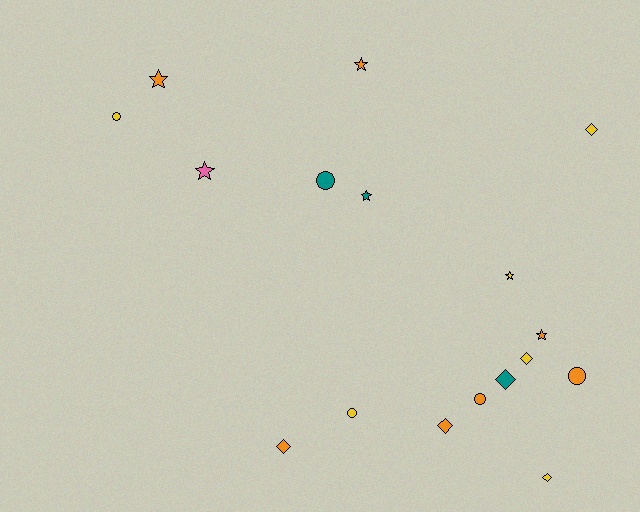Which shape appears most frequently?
Diamond, with 6 objects.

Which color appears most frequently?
Orange, with 7 objects.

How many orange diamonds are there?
There are 2 orange diamonds.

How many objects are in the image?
There are 17 objects.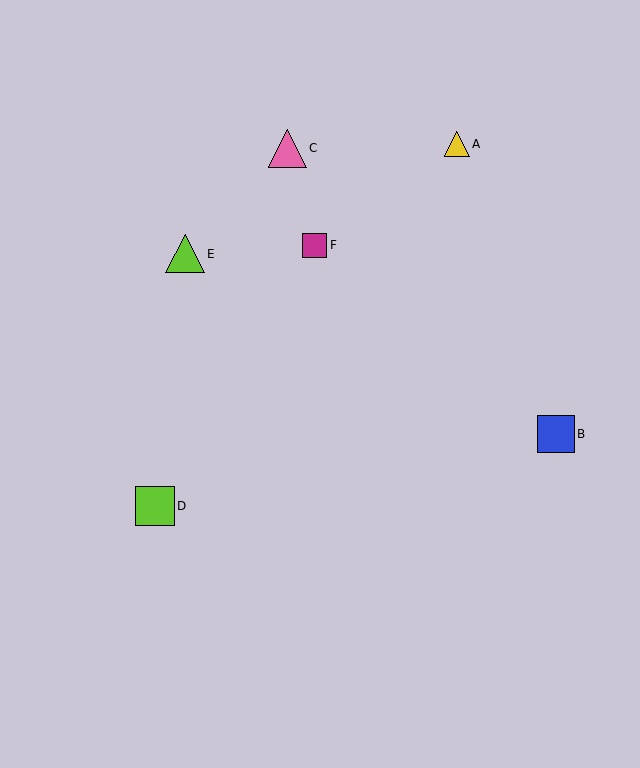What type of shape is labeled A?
Shape A is a yellow triangle.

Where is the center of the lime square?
The center of the lime square is at (155, 506).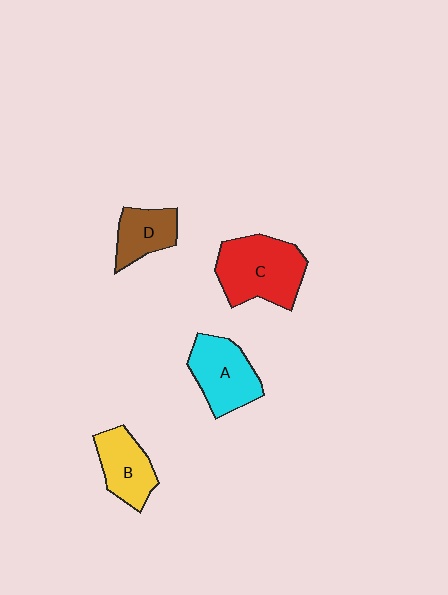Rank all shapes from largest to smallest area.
From largest to smallest: C (red), A (cyan), B (yellow), D (brown).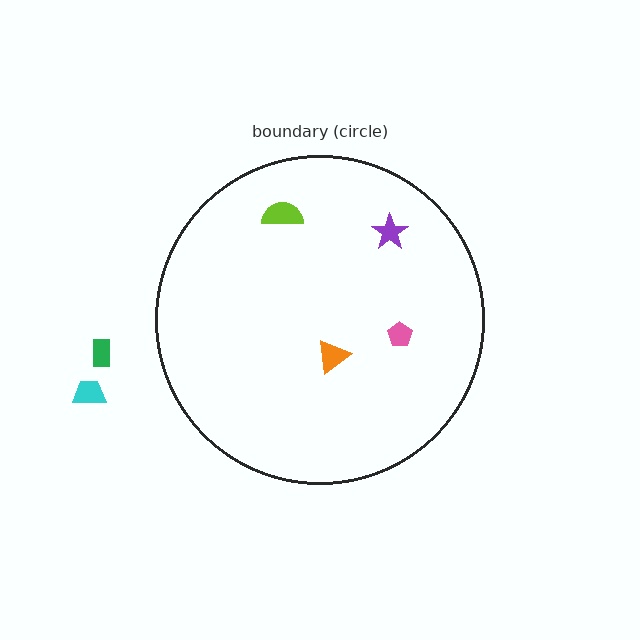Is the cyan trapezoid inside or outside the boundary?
Outside.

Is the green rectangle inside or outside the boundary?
Outside.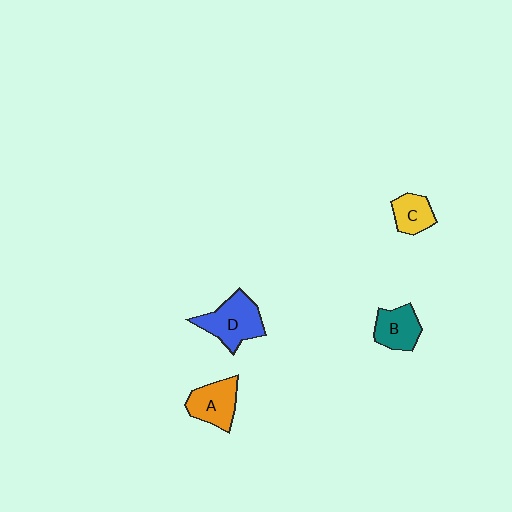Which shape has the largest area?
Shape D (blue).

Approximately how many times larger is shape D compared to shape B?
Approximately 1.4 times.